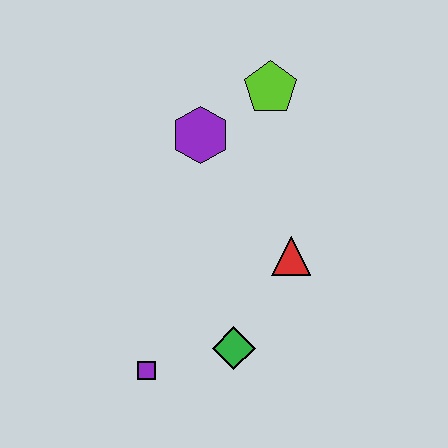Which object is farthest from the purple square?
The lime pentagon is farthest from the purple square.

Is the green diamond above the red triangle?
No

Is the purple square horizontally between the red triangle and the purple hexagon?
No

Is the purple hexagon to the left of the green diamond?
Yes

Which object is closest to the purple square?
The green diamond is closest to the purple square.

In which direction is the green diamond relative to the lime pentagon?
The green diamond is below the lime pentagon.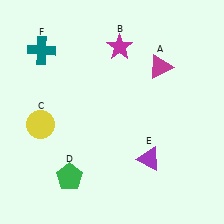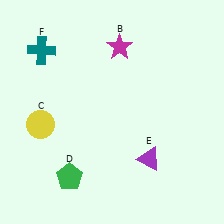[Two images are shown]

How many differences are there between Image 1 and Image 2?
There is 1 difference between the two images.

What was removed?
The magenta triangle (A) was removed in Image 2.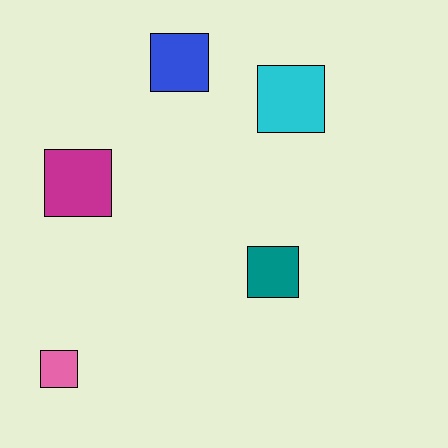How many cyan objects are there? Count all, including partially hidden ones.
There is 1 cyan object.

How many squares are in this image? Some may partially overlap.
There are 5 squares.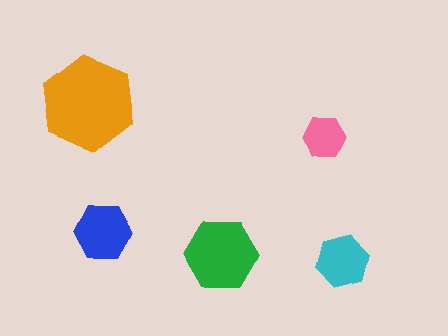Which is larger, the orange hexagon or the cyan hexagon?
The orange one.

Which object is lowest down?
The cyan hexagon is bottommost.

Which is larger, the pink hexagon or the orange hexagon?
The orange one.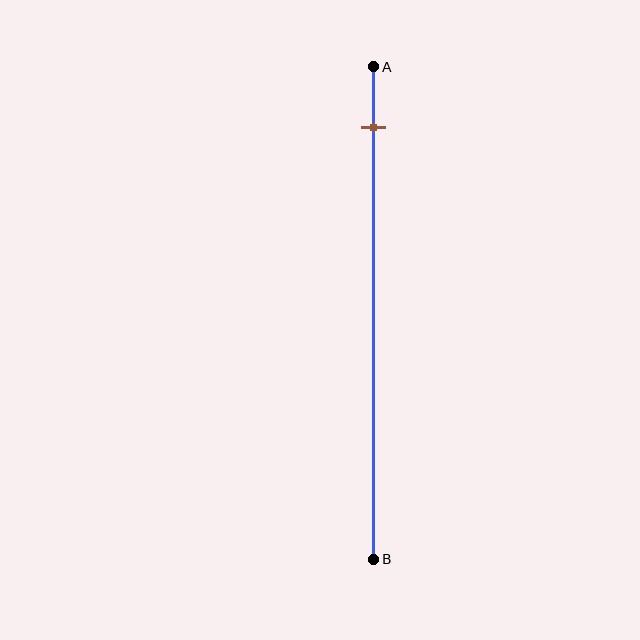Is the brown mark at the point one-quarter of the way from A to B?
No, the mark is at about 10% from A, not at the 25% one-quarter point.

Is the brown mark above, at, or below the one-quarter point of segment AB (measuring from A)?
The brown mark is above the one-quarter point of segment AB.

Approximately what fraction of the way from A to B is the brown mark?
The brown mark is approximately 10% of the way from A to B.